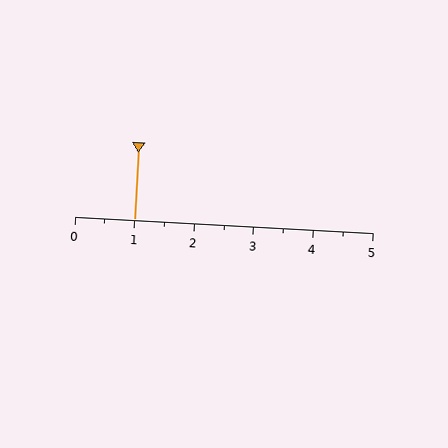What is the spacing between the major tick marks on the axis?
The major ticks are spaced 1 apart.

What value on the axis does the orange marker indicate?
The marker indicates approximately 1.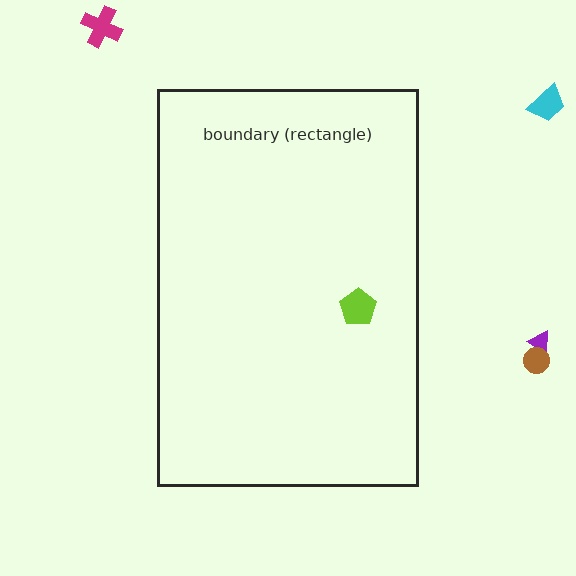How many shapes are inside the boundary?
1 inside, 4 outside.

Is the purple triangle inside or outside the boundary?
Outside.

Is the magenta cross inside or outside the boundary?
Outside.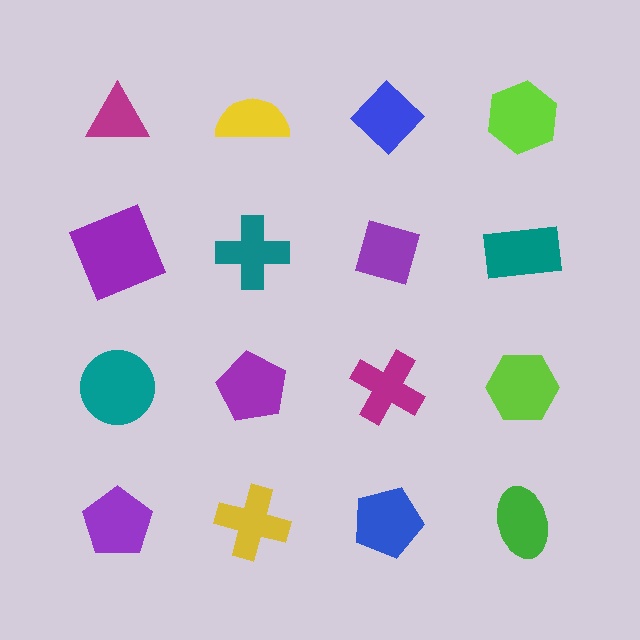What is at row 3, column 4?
A lime hexagon.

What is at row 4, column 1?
A purple pentagon.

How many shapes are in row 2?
4 shapes.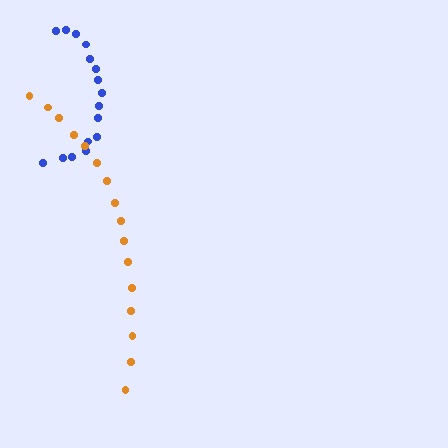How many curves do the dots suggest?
There are 2 distinct paths.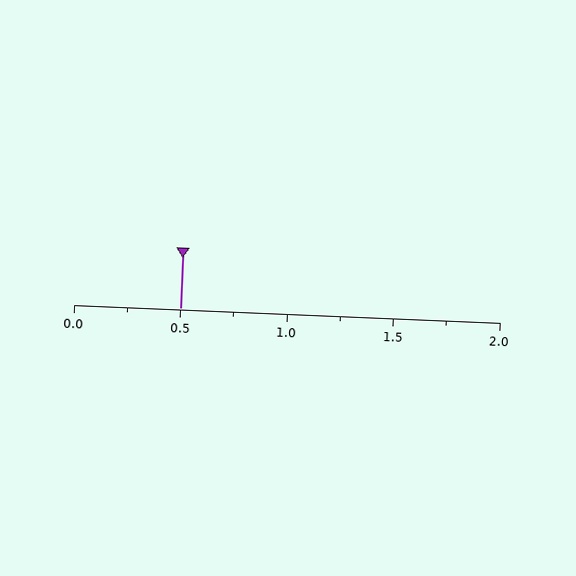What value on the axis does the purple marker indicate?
The marker indicates approximately 0.5.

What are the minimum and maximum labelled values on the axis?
The axis runs from 0.0 to 2.0.